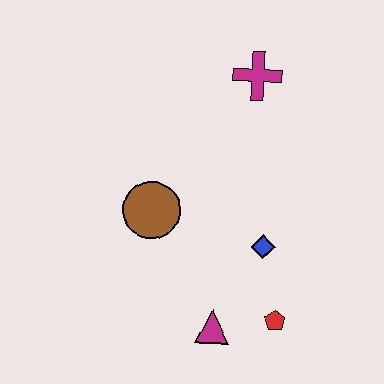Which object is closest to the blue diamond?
The red pentagon is closest to the blue diamond.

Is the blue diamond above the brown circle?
No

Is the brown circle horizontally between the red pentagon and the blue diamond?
No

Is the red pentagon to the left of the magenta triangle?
No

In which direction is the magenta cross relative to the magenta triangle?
The magenta cross is above the magenta triangle.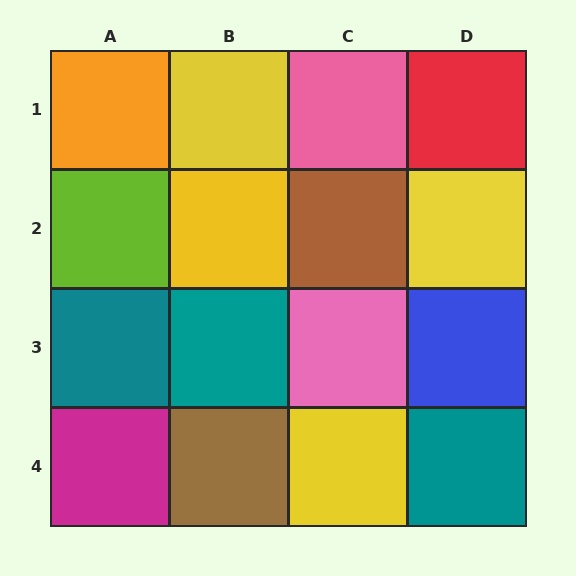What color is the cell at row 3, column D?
Blue.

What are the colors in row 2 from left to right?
Lime, yellow, brown, yellow.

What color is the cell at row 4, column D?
Teal.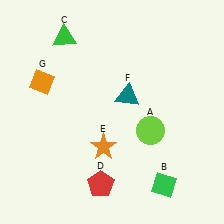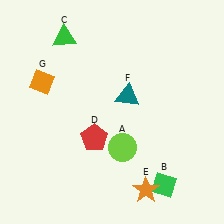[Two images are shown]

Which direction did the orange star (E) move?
The orange star (E) moved down.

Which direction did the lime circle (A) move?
The lime circle (A) moved left.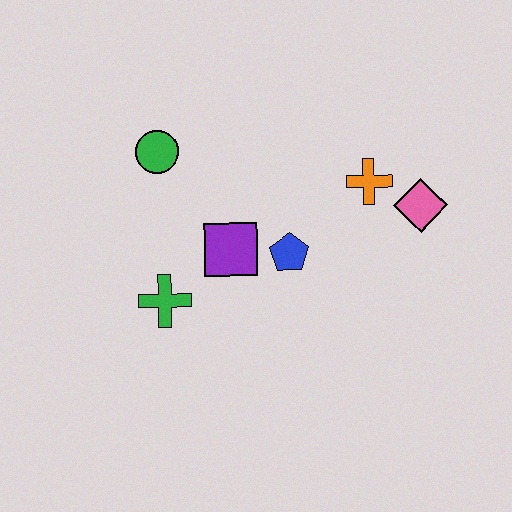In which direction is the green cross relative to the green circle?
The green cross is below the green circle.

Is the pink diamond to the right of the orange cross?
Yes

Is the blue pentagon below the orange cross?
Yes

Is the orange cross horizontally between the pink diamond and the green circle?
Yes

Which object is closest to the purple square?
The blue pentagon is closest to the purple square.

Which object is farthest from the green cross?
The pink diamond is farthest from the green cross.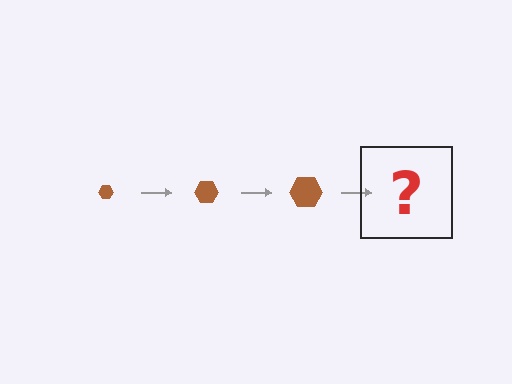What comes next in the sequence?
The next element should be a brown hexagon, larger than the previous one.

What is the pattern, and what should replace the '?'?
The pattern is that the hexagon gets progressively larger each step. The '?' should be a brown hexagon, larger than the previous one.